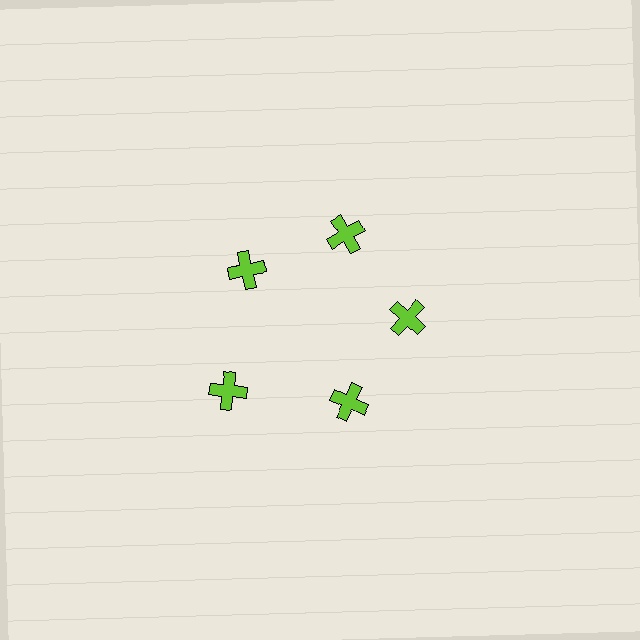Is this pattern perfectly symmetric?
No. The 5 lime crosses are arranged in a ring, but one element near the 8 o'clock position is pushed outward from the center, breaking the 5-fold rotational symmetry.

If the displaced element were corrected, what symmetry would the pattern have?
It would have 5-fold rotational symmetry — the pattern would map onto itself every 72 degrees.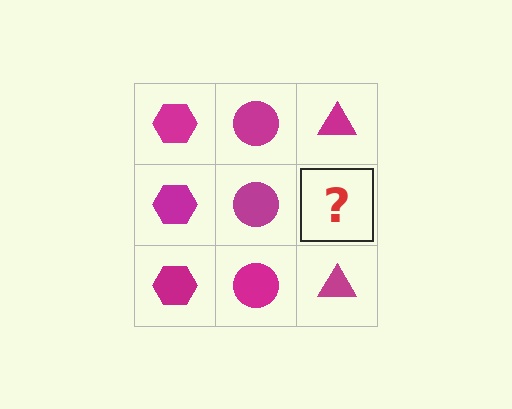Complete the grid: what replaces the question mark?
The question mark should be replaced with a magenta triangle.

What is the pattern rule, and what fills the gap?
The rule is that each column has a consistent shape. The gap should be filled with a magenta triangle.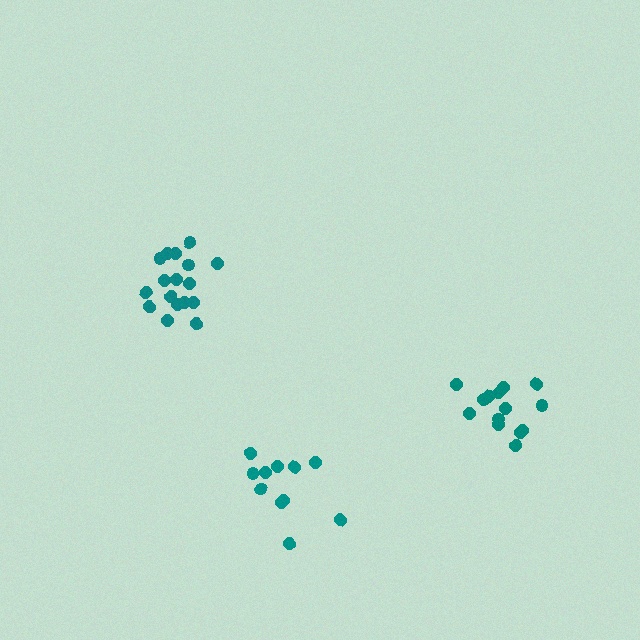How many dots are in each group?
Group 1: 17 dots, Group 2: 11 dots, Group 3: 14 dots (42 total).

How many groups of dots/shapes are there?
There are 3 groups.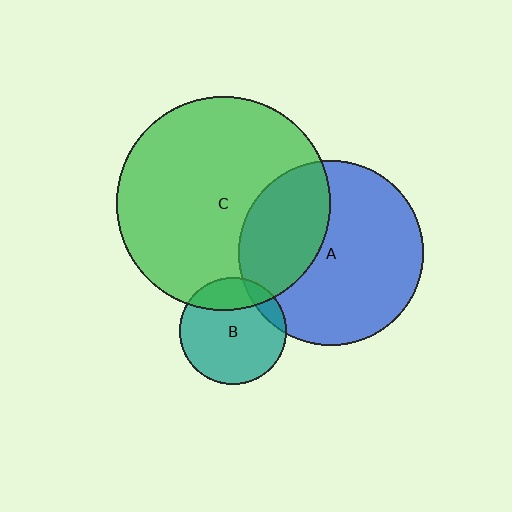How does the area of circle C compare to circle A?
Approximately 1.3 times.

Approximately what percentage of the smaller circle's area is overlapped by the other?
Approximately 35%.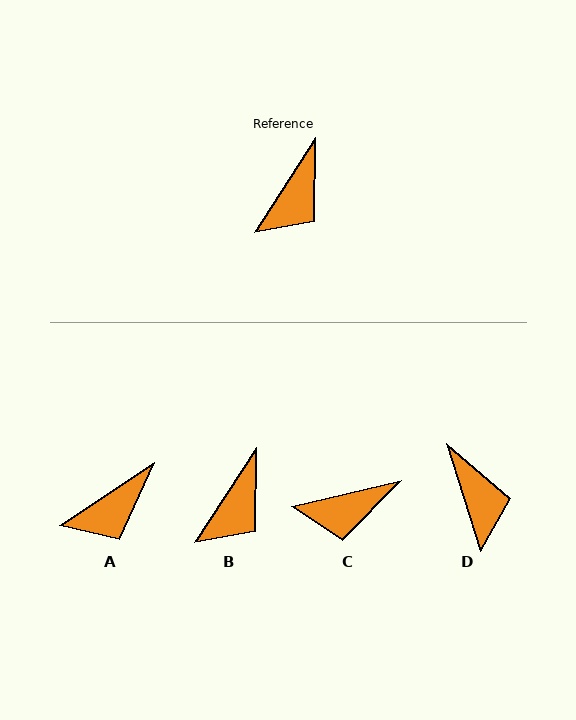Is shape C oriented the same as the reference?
No, it is off by about 44 degrees.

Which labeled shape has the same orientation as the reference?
B.